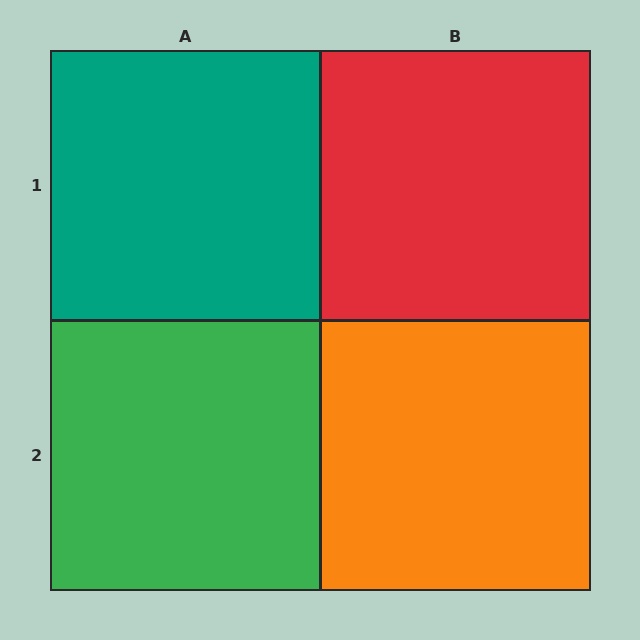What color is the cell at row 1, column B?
Red.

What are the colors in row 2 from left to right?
Green, orange.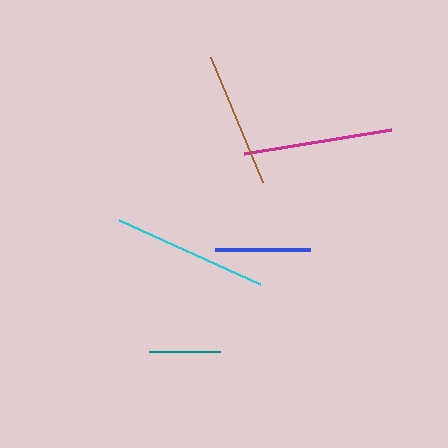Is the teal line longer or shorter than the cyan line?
The cyan line is longer than the teal line.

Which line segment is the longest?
The cyan line is the longest at approximately 155 pixels.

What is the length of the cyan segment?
The cyan segment is approximately 155 pixels long.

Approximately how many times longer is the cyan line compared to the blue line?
The cyan line is approximately 1.6 times the length of the blue line.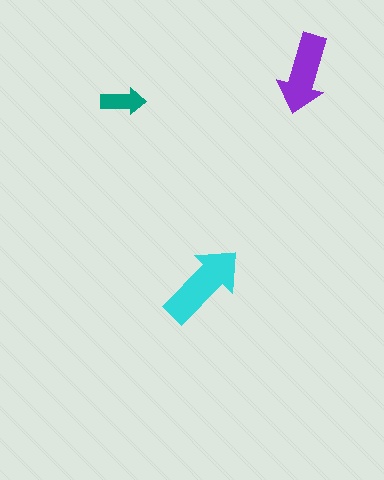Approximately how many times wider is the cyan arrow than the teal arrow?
About 2 times wider.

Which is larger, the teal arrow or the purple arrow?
The purple one.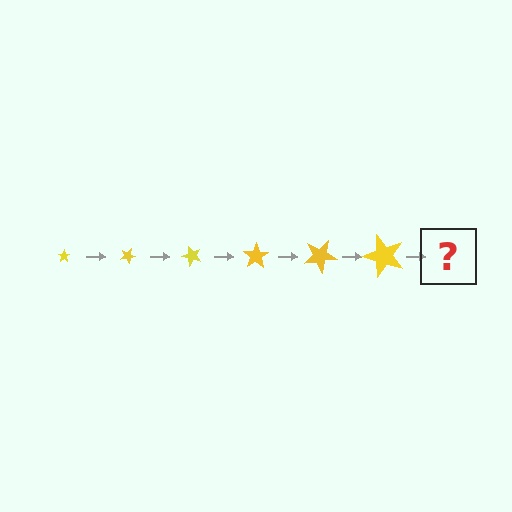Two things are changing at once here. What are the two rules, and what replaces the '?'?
The two rules are that the star grows larger each step and it rotates 25 degrees each step. The '?' should be a star, larger than the previous one and rotated 150 degrees from the start.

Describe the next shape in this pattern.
It should be a star, larger than the previous one and rotated 150 degrees from the start.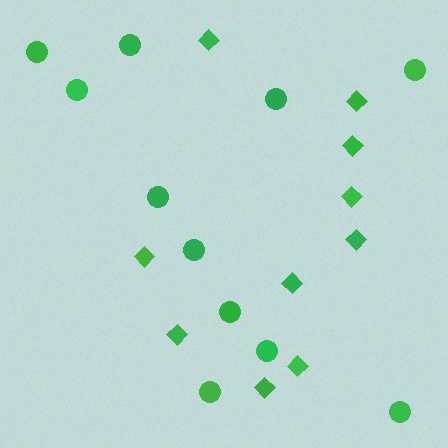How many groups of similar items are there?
There are 2 groups: one group of diamonds (10) and one group of circles (11).